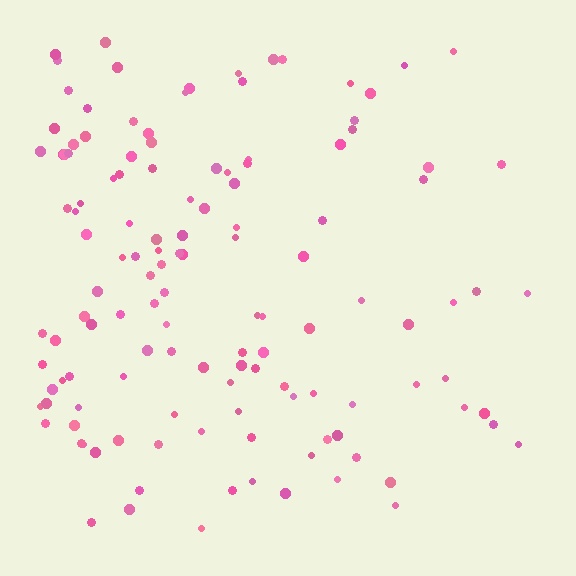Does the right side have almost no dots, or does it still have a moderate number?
Still a moderate number, just noticeably fewer than the left.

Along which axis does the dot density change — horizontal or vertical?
Horizontal.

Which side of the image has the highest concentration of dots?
The left.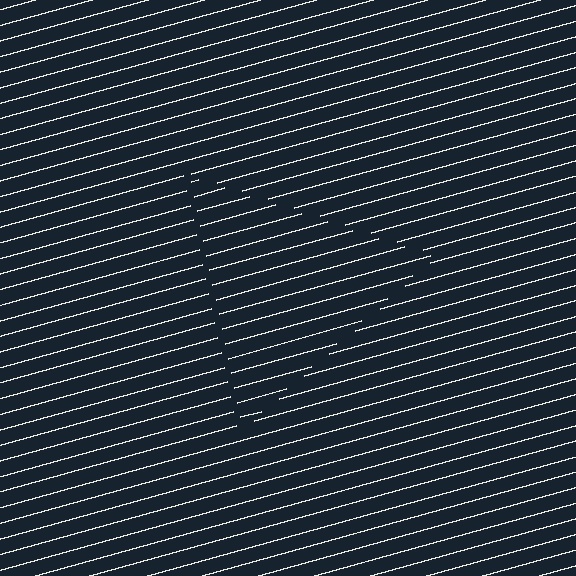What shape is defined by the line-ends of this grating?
An illusory triangle. The interior of the shape contains the same grating, shifted by half a period — the contour is defined by the phase discontinuity where line-ends from the inner and outer gratings abut.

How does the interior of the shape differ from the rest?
The interior of the shape contains the same grating, shifted by half a period — the contour is defined by the phase discontinuity where line-ends from the inner and outer gratings abut.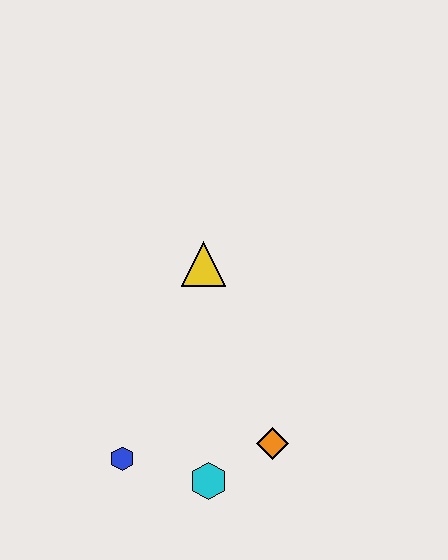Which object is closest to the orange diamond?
The cyan hexagon is closest to the orange diamond.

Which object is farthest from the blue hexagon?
The yellow triangle is farthest from the blue hexagon.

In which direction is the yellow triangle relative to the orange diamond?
The yellow triangle is above the orange diamond.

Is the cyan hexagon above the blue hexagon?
No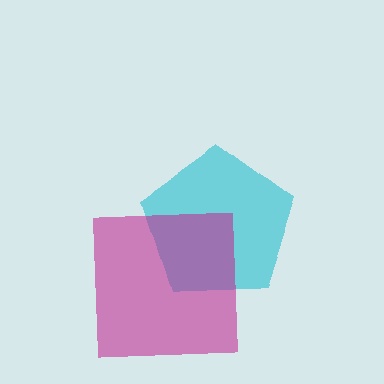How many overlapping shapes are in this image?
There are 2 overlapping shapes in the image.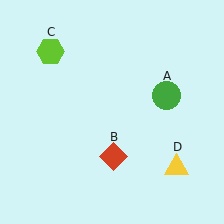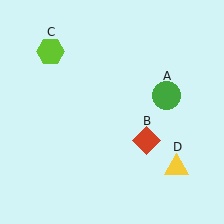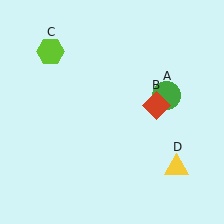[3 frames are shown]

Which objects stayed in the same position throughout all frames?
Green circle (object A) and lime hexagon (object C) and yellow triangle (object D) remained stationary.